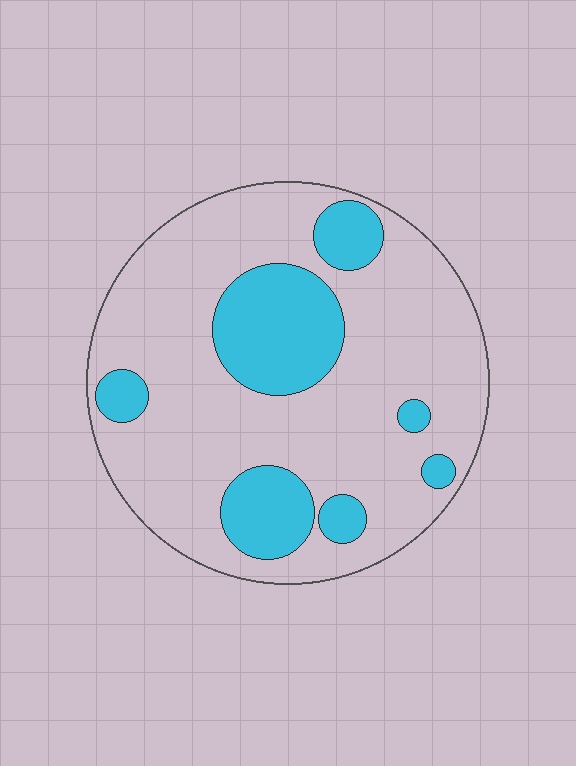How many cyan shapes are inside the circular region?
7.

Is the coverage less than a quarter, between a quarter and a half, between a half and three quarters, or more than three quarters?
Less than a quarter.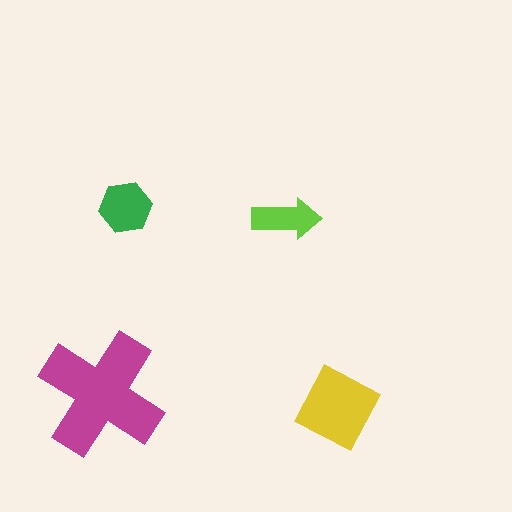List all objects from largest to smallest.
The magenta cross, the yellow diamond, the green hexagon, the lime arrow.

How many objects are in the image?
There are 4 objects in the image.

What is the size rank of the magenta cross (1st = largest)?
1st.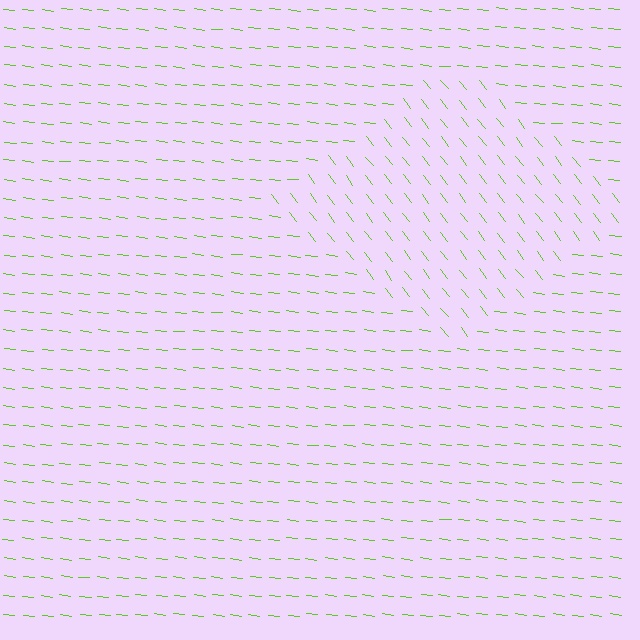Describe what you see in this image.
The image is filled with small lime line segments. A diamond region in the image has lines oriented differently from the surrounding lines, creating a visible texture boundary.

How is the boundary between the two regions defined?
The boundary is defined purely by a change in line orientation (approximately 45 degrees difference). All lines are the same color and thickness.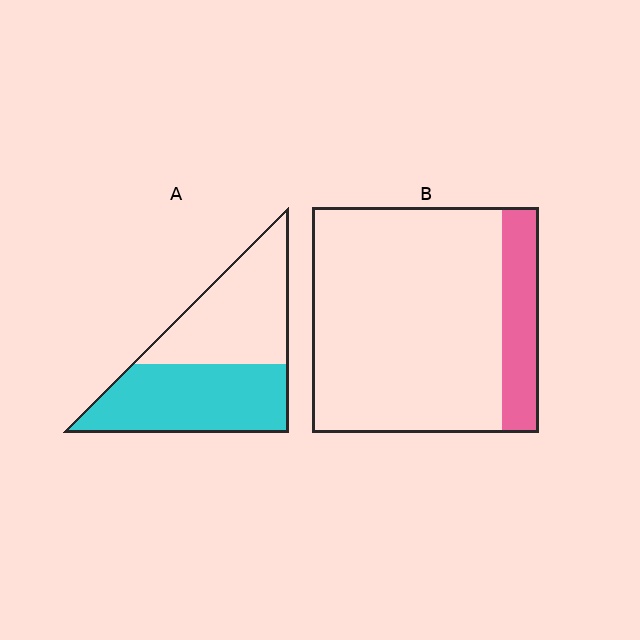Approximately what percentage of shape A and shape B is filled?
A is approximately 50% and B is approximately 15%.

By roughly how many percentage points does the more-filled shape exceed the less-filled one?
By roughly 35 percentage points (A over B).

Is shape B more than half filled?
No.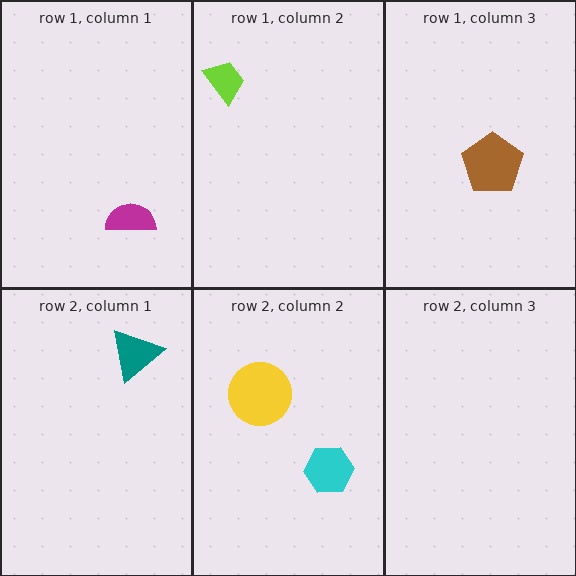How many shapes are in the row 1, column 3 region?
1.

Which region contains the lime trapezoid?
The row 1, column 2 region.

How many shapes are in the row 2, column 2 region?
2.